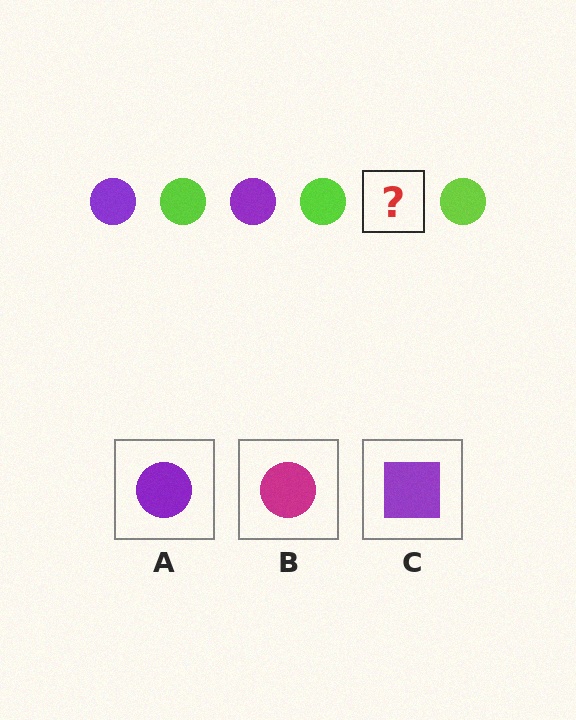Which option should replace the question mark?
Option A.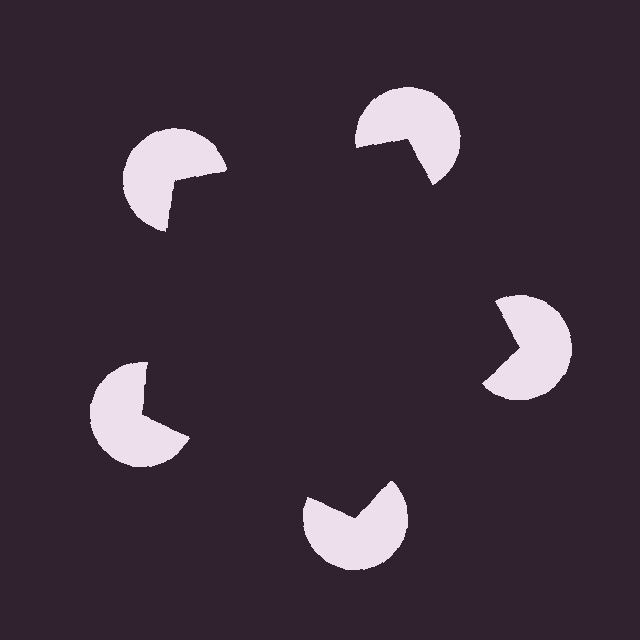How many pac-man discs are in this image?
There are 5 — one at each vertex of the illusory pentagon.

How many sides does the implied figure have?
5 sides.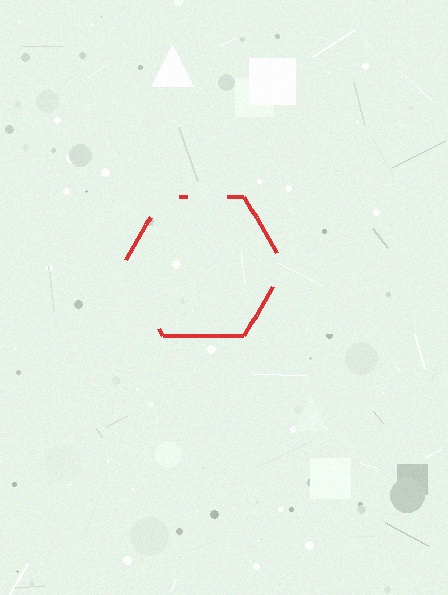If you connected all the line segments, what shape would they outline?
They would outline a hexagon.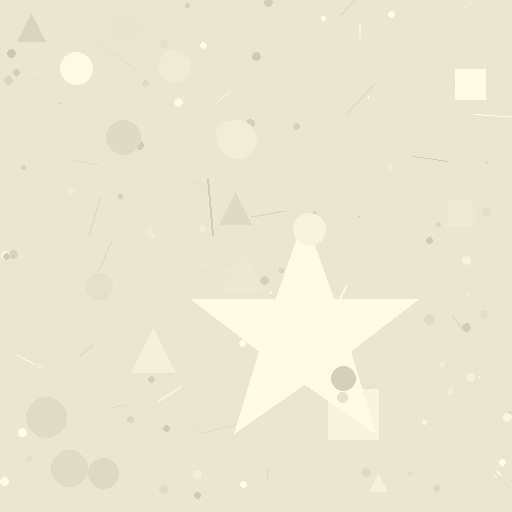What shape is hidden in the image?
A star is hidden in the image.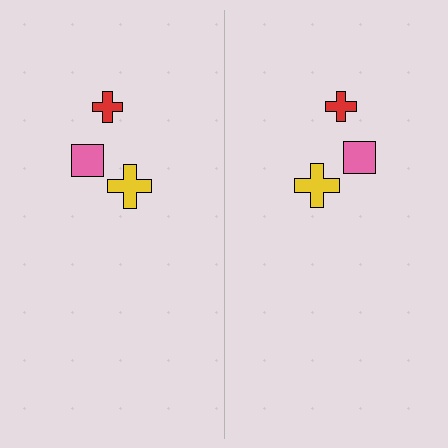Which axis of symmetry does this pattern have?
The pattern has a vertical axis of symmetry running through the center of the image.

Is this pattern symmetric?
Yes, this pattern has bilateral (reflection) symmetry.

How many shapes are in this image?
There are 6 shapes in this image.